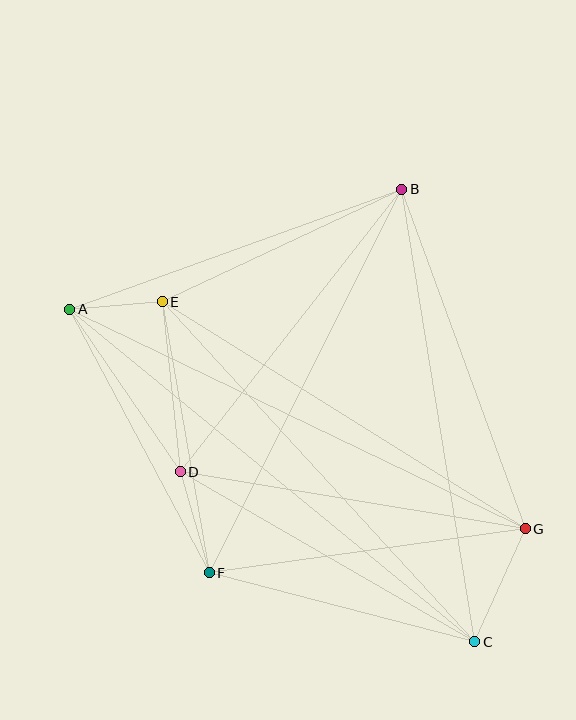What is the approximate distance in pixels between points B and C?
The distance between B and C is approximately 458 pixels.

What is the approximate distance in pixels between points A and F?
The distance between A and F is approximately 298 pixels.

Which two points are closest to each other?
Points A and E are closest to each other.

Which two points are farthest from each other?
Points A and C are farthest from each other.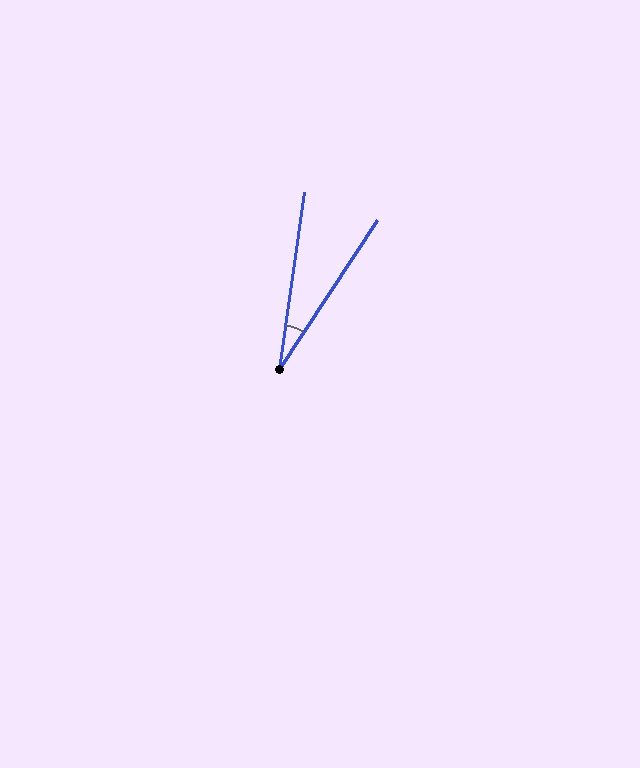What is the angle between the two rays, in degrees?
Approximately 25 degrees.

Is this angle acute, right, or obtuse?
It is acute.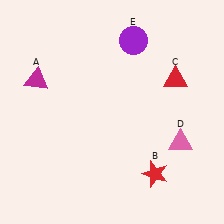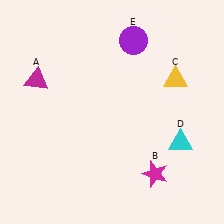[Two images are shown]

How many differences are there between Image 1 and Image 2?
There are 3 differences between the two images.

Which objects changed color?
B changed from red to magenta. C changed from red to yellow. D changed from pink to cyan.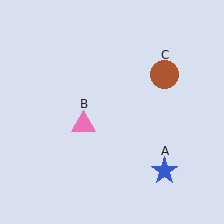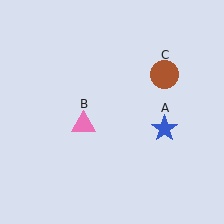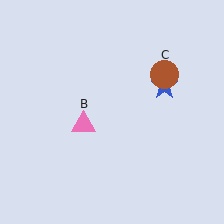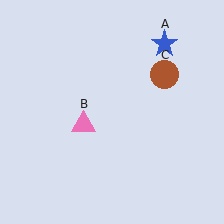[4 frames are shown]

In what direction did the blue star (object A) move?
The blue star (object A) moved up.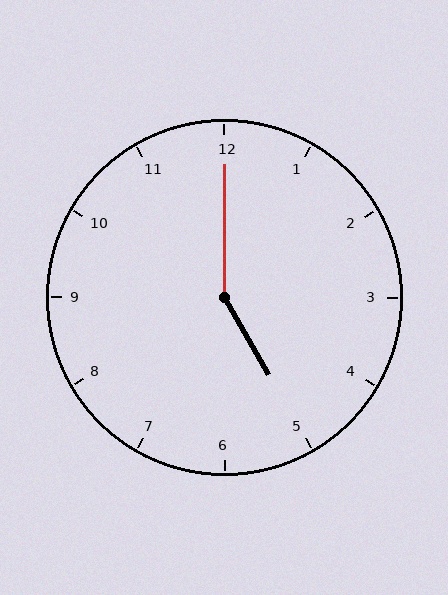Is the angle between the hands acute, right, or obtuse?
It is obtuse.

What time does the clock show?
5:00.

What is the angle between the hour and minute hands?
Approximately 150 degrees.